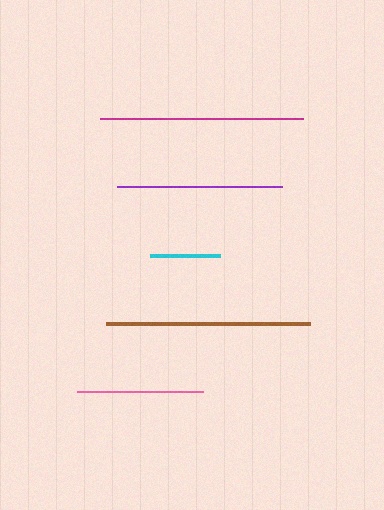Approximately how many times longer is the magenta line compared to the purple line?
The magenta line is approximately 1.2 times the length of the purple line.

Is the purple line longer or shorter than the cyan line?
The purple line is longer than the cyan line.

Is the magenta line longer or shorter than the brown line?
The brown line is longer than the magenta line.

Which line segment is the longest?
The brown line is the longest at approximately 203 pixels.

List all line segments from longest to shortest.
From longest to shortest: brown, magenta, purple, pink, cyan.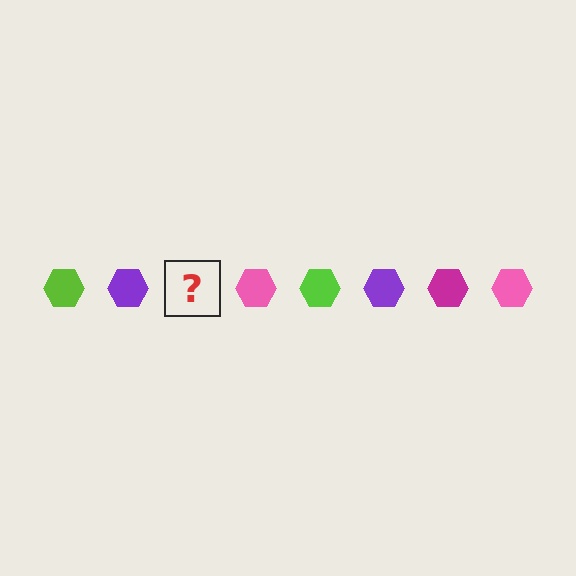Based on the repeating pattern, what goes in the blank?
The blank should be a magenta hexagon.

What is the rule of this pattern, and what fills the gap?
The rule is that the pattern cycles through lime, purple, magenta, pink hexagons. The gap should be filled with a magenta hexagon.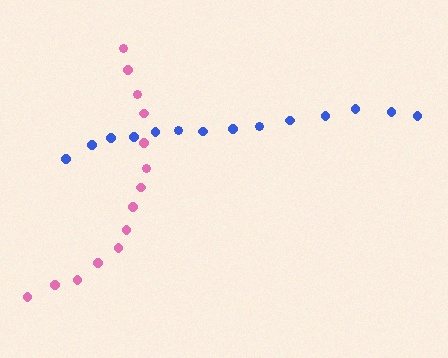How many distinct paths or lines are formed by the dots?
There are 2 distinct paths.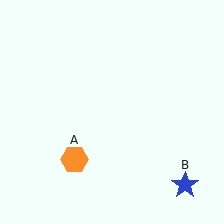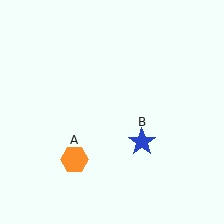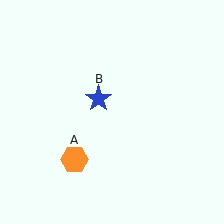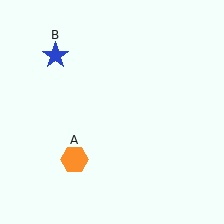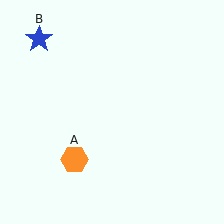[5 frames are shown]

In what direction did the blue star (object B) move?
The blue star (object B) moved up and to the left.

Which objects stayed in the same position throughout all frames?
Orange hexagon (object A) remained stationary.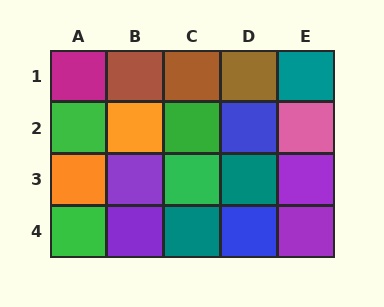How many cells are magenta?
1 cell is magenta.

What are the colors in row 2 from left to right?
Green, orange, green, blue, pink.